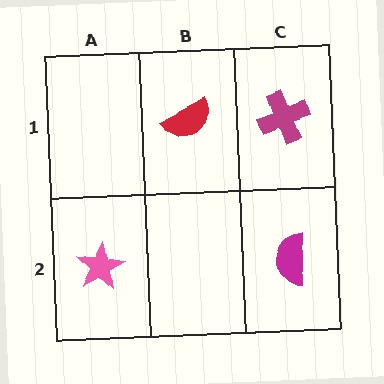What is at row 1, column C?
A magenta cross.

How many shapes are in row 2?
2 shapes.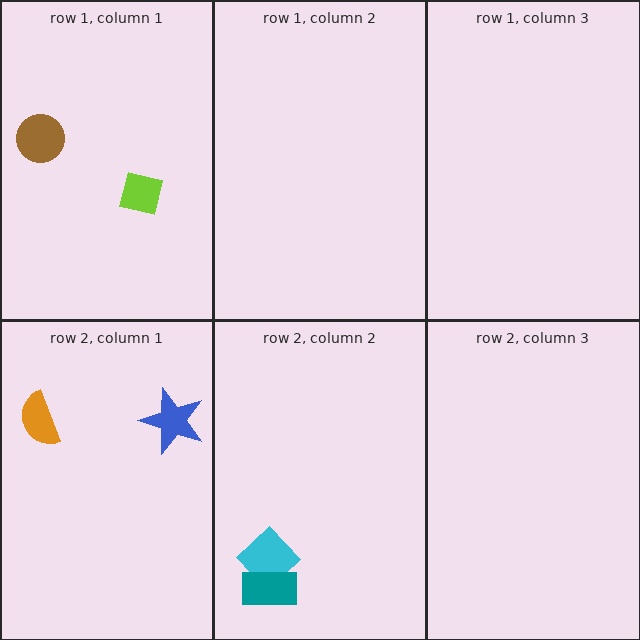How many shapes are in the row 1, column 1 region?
2.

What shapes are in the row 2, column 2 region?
The cyan diamond, the teal rectangle.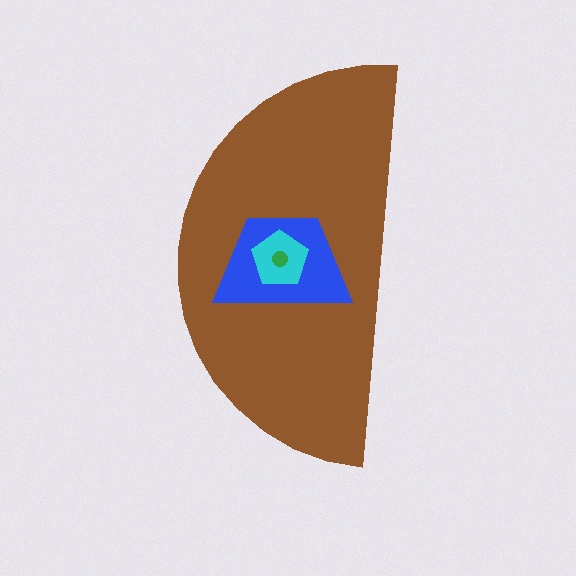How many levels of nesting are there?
4.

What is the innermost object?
The green circle.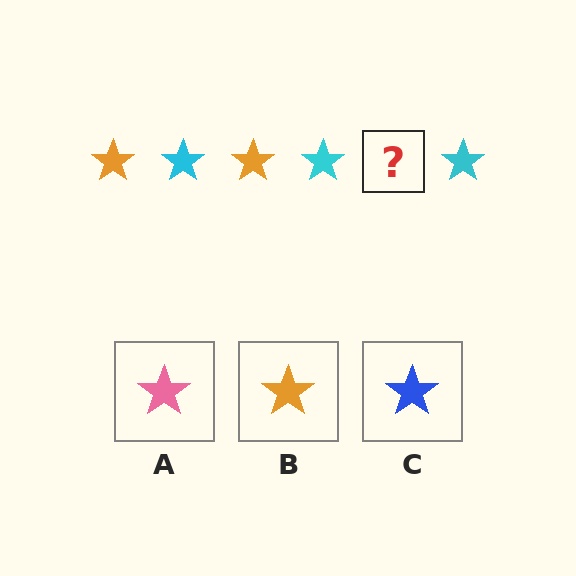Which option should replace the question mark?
Option B.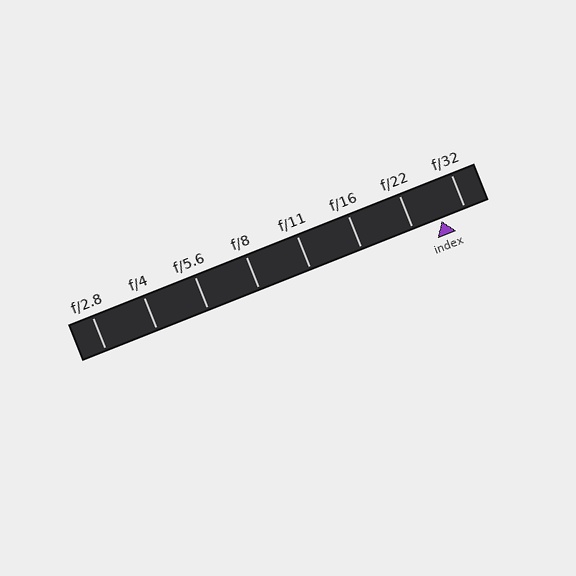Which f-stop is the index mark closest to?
The index mark is closest to f/32.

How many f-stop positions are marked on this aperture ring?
There are 8 f-stop positions marked.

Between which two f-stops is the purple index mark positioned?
The index mark is between f/22 and f/32.